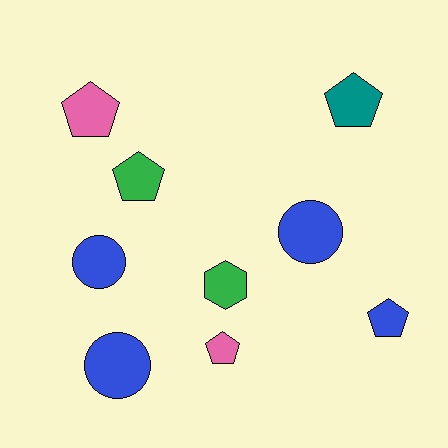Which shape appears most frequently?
Pentagon, with 5 objects.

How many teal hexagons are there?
There are no teal hexagons.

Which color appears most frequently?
Blue, with 4 objects.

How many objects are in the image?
There are 9 objects.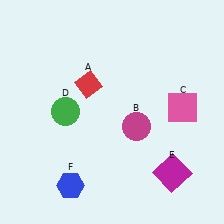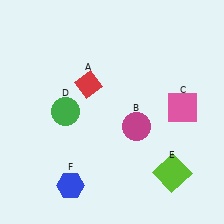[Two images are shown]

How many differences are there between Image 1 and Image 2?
There is 1 difference between the two images.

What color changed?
The square (E) changed from magenta in Image 1 to lime in Image 2.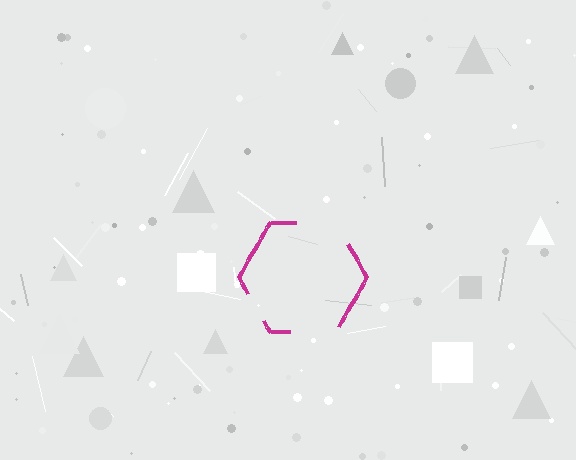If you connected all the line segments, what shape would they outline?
They would outline a hexagon.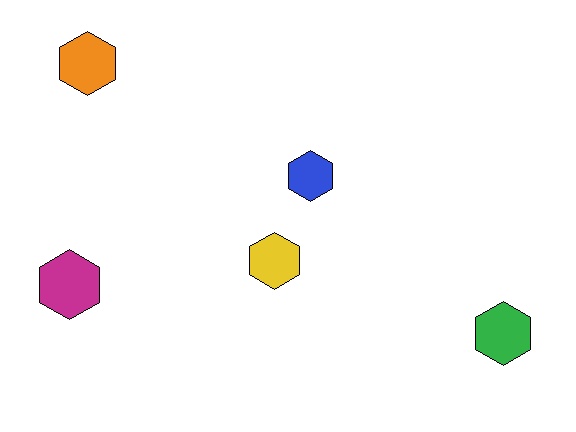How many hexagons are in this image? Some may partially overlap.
There are 5 hexagons.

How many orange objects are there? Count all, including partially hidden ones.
There is 1 orange object.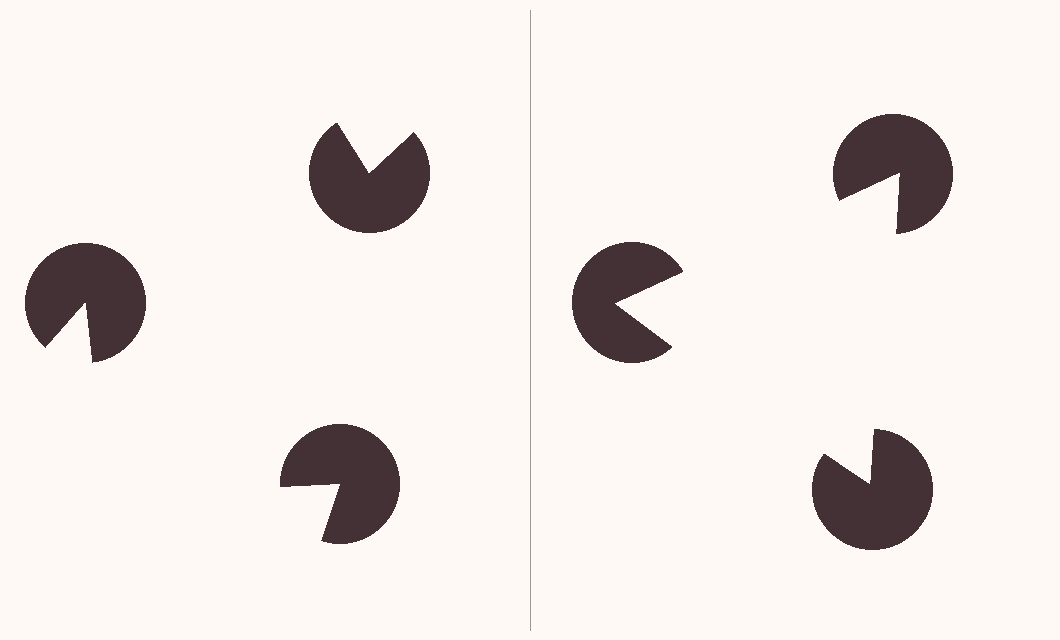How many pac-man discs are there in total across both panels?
6 — 3 on each side.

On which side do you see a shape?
An illusory triangle appears on the right side. On the left side the wedge cuts are rotated, so no coherent shape forms.